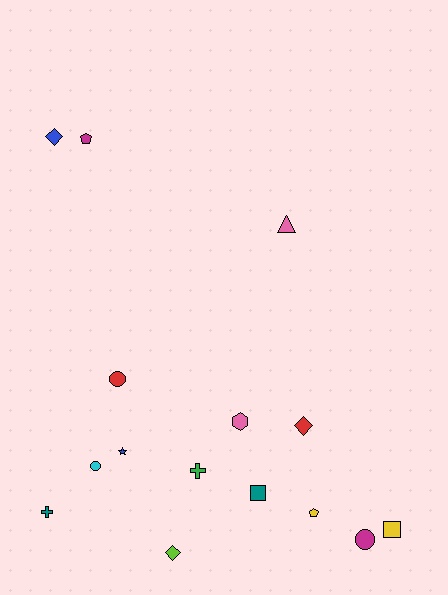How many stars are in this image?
There is 1 star.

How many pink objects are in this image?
There are 2 pink objects.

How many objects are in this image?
There are 15 objects.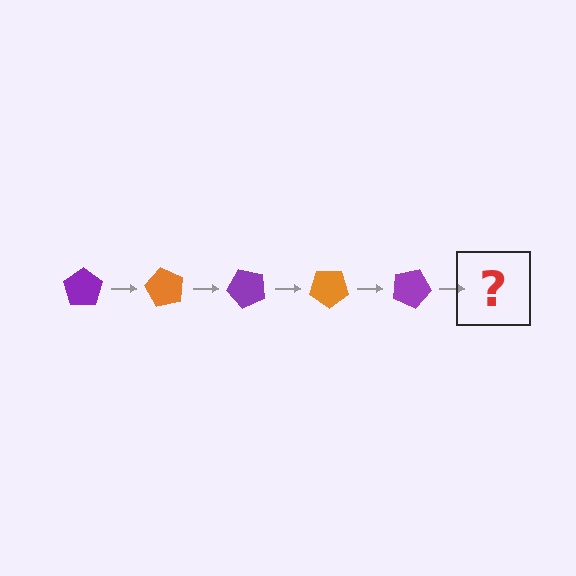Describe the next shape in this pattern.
It should be an orange pentagon, rotated 300 degrees from the start.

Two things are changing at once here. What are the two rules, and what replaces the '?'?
The two rules are that it rotates 60 degrees each step and the color cycles through purple and orange. The '?' should be an orange pentagon, rotated 300 degrees from the start.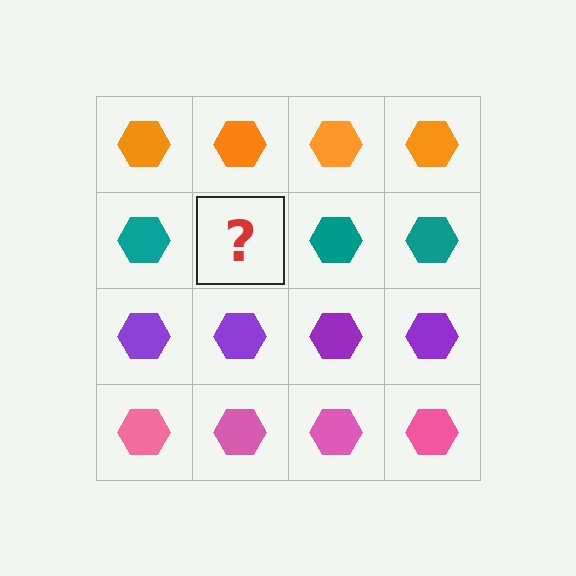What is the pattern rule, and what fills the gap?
The rule is that each row has a consistent color. The gap should be filled with a teal hexagon.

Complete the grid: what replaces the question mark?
The question mark should be replaced with a teal hexagon.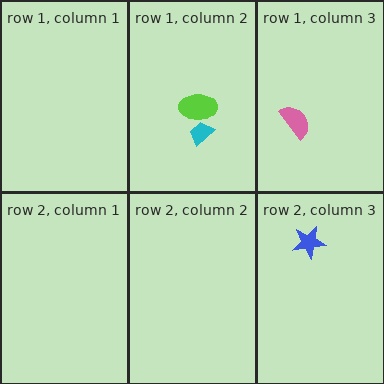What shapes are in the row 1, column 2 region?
The cyan trapezoid, the lime ellipse.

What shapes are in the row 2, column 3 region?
The blue star.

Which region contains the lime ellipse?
The row 1, column 2 region.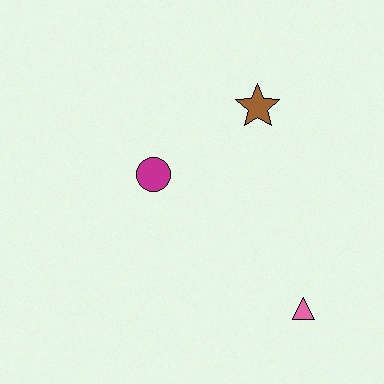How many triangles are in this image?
There is 1 triangle.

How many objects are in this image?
There are 3 objects.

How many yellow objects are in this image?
There are no yellow objects.